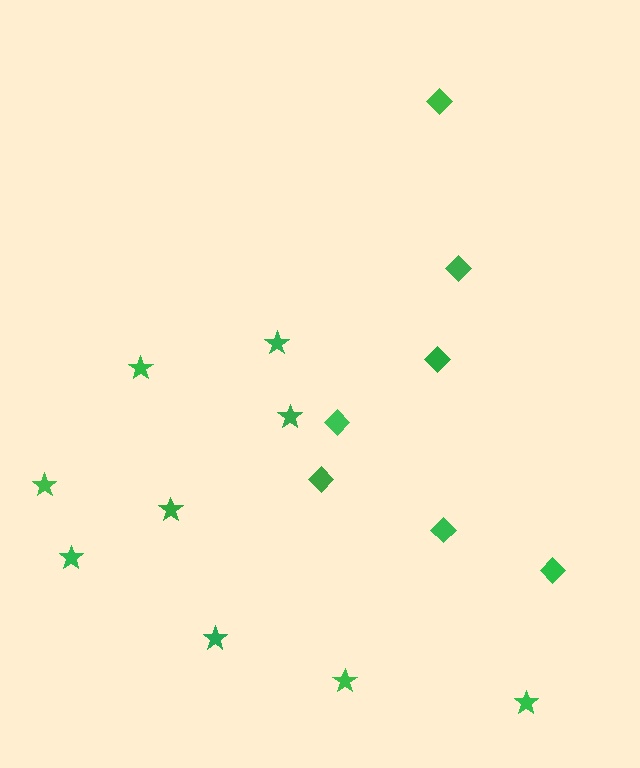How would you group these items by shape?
There are 2 groups: one group of diamonds (7) and one group of stars (9).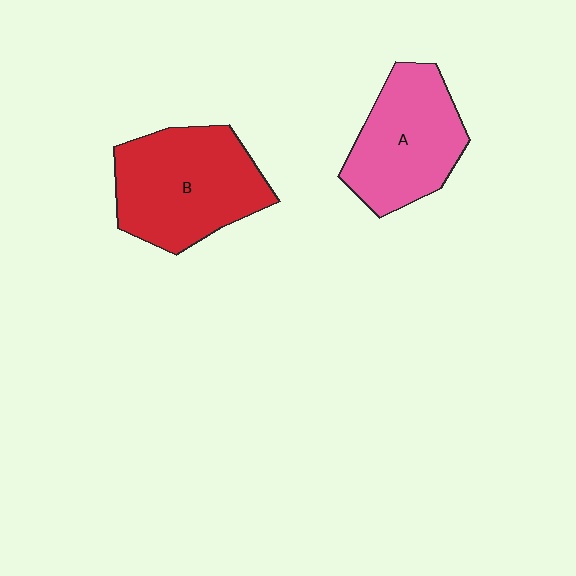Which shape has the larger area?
Shape B (red).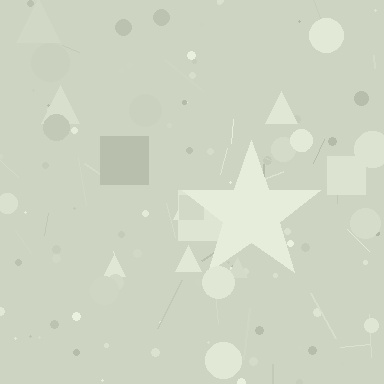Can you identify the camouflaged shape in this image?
The camouflaged shape is a star.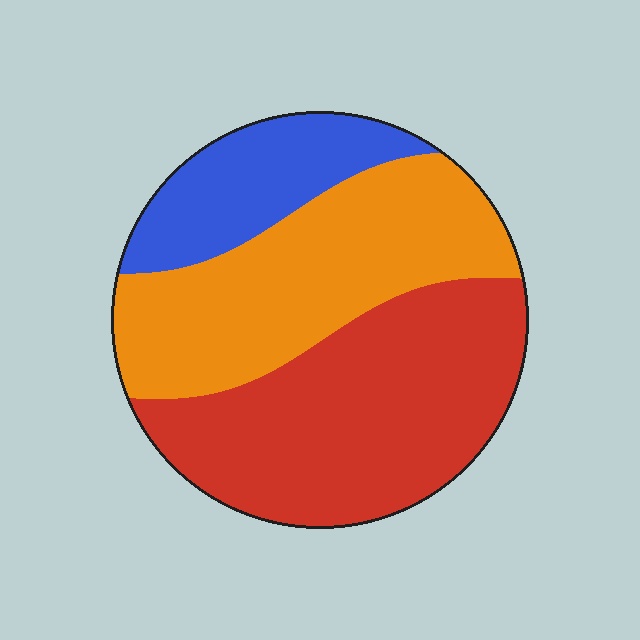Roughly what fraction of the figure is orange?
Orange takes up about three eighths (3/8) of the figure.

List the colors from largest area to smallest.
From largest to smallest: red, orange, blue.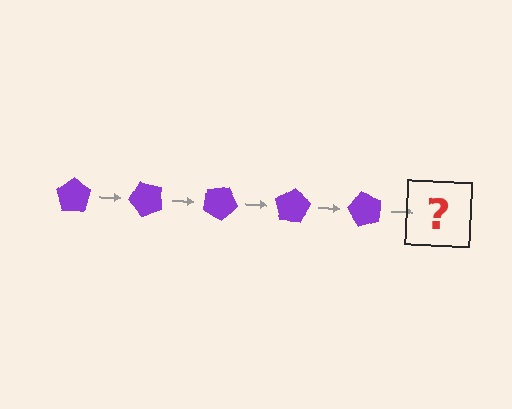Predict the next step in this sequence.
The next step is a purple pentagon rotated 250 degrees.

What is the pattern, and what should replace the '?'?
The pattern is that the pentagon rotates 50 degrees each step. The '?' should be a purple pentagon rotated 250 degrees.